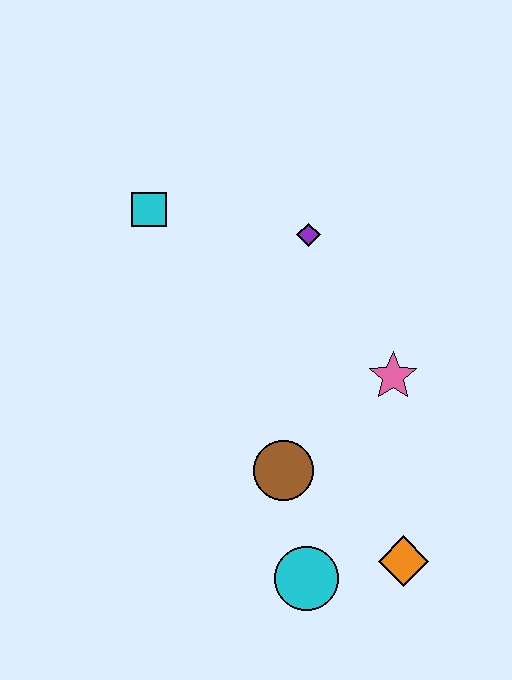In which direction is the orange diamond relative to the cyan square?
The orange diamond is below the cyan square.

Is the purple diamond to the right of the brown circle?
Yes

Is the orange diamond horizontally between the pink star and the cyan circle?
No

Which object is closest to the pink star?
The brown circle is closest to the pink star.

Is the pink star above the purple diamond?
No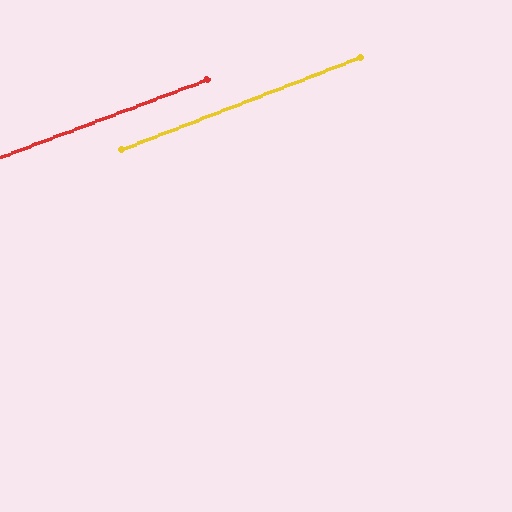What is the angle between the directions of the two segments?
Approximately 1 degree.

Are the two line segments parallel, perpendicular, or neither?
Parallel — their directions differ by only 0.6°.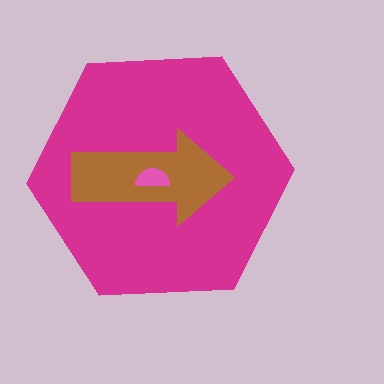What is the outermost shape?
The magenta hexagon.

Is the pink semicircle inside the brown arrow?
Yes.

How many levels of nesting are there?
3.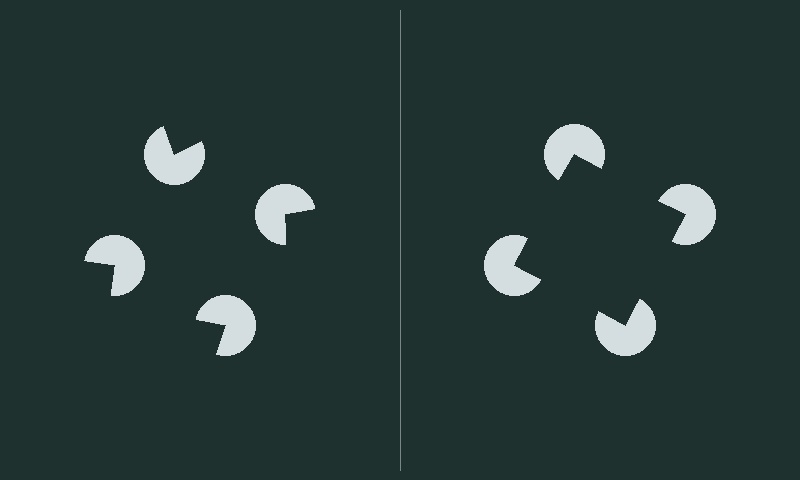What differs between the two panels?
The pac-man discs are positioned identically on both sides; only the wedge orientations differ. On the right they align to a square; on the left they are misaligned.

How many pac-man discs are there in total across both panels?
8 — 4 on each side.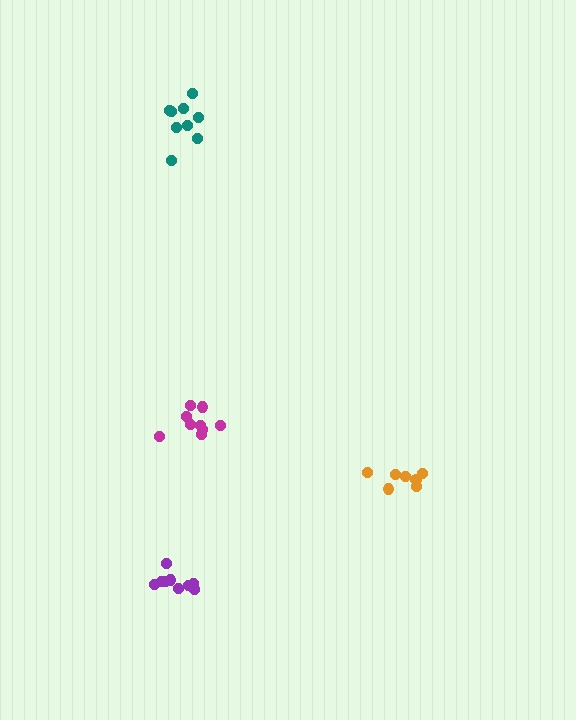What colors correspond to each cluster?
The clusters are colored: teal, orange, purple, magenta.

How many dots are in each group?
Group 1: 9 dots, Group 2: 7 dots, Group 3: 9 dots, Group 4: 9 dots (34 total).